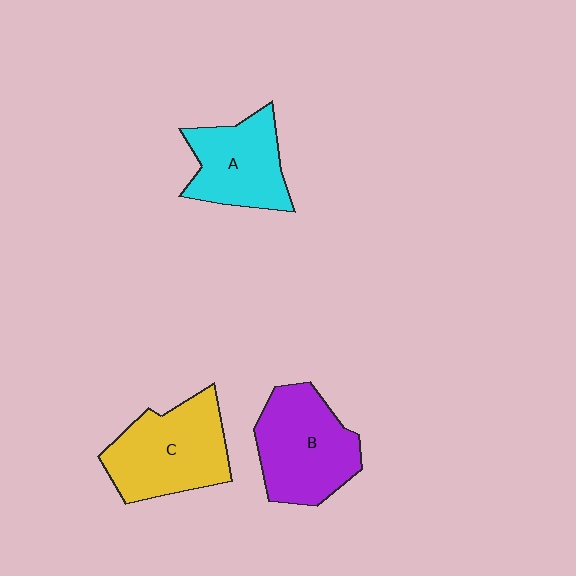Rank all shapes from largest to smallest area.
From largest to smallest: C (yellow), B (purple), A (cyan).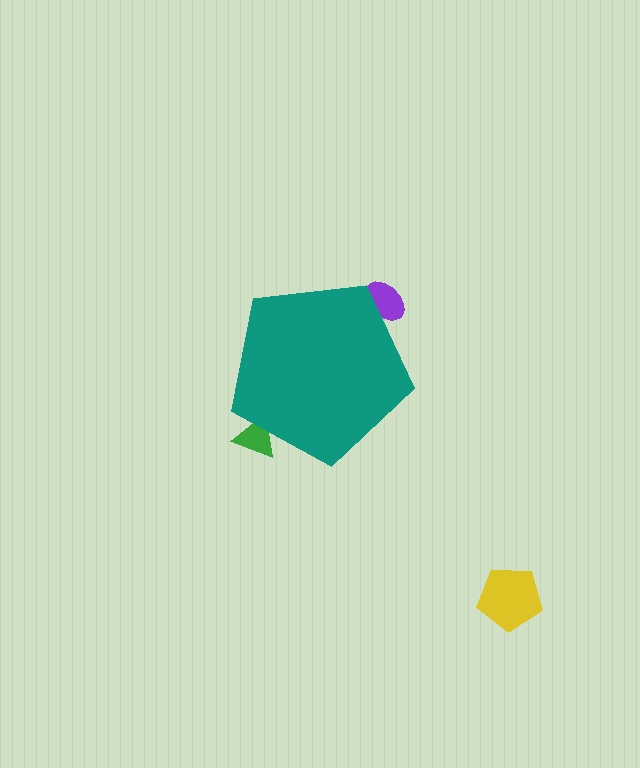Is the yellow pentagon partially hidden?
No, the yellow pentagon is fully visible.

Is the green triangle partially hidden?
Yes, the green triangle is partially hidden behind the teal pentagon.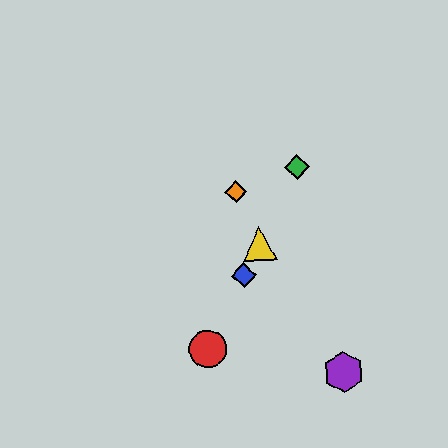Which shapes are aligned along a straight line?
The red circle, the blue diamond, the green diamond, the yellow triangle are aligned along a straight line.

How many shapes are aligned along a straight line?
4 shapes (the red circle, the blue diamond, the green diamond, the yellow triangle) are aligned along a straight line.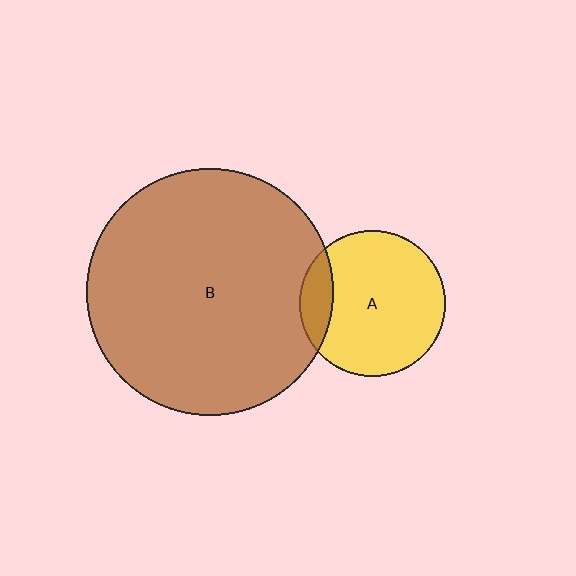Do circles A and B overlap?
Yes.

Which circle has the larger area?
Circle B (brown).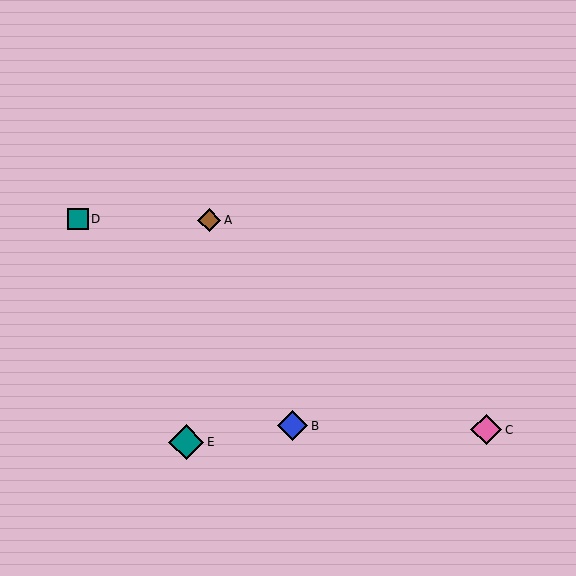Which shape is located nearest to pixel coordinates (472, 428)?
The pink diamond (labeled C) at (486, 430) is nearest to that location.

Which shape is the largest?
The teal diamond (labeled E) is the largest.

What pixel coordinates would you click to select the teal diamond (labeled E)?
Click at (186, 442) to select the teal diamond E.